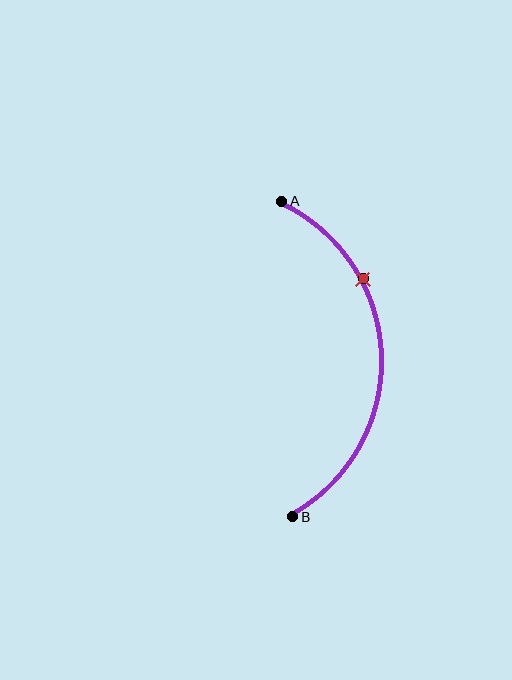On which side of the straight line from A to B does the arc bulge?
The arc bulges to the right of the straight line connecting A and B.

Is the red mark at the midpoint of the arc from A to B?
No. The red mark lies on the arc but is closer to endpoint A. The arc midpoint would be at the point on the curve equidistant along the arc from both A and B.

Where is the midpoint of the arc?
The arc midpoint is the point on the curve farthest from the straight line joining A and B. It sits to the right of that line.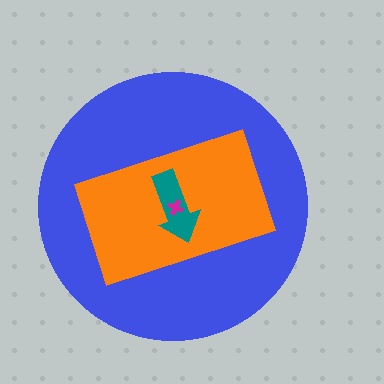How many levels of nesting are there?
4.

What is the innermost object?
The magenta cross.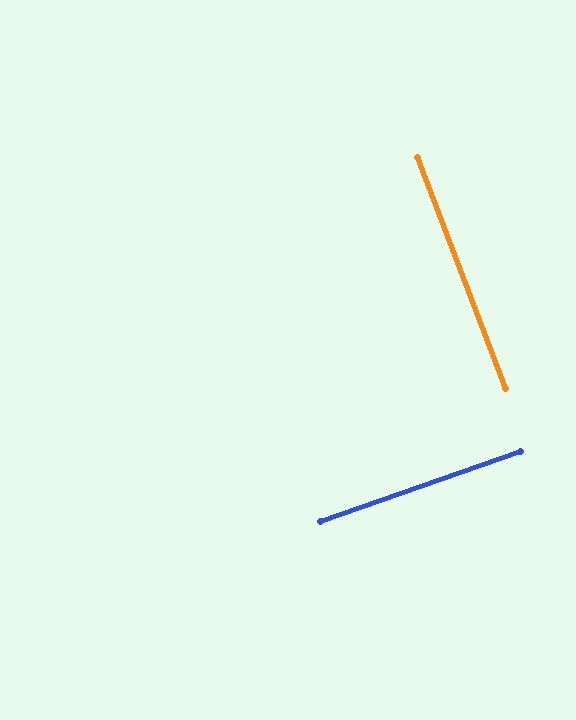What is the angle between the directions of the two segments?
Approximately 88 degrees.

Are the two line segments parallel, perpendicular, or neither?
Perpendicular — they meet at approximately 88°.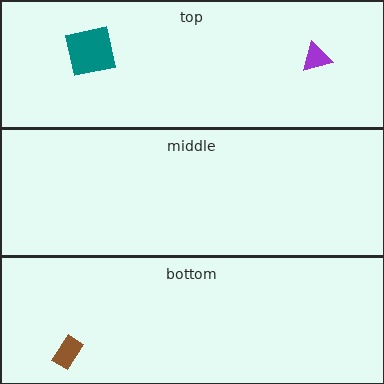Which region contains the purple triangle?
The top region.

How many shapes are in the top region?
2.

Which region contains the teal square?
The top region.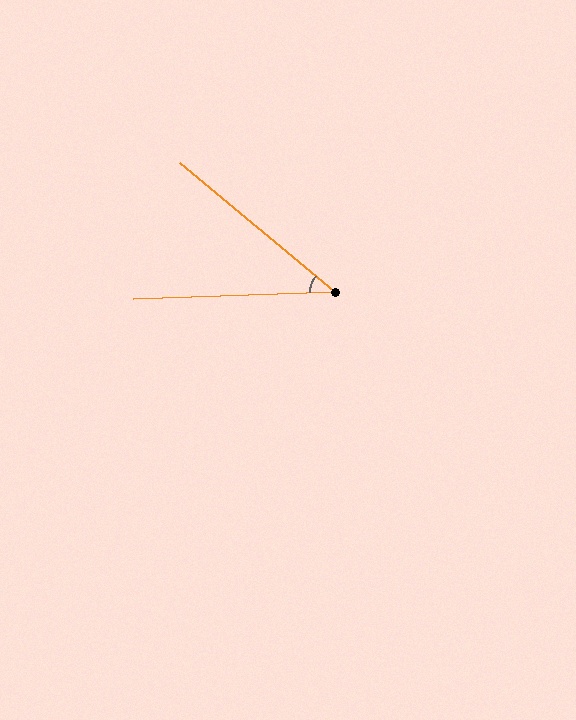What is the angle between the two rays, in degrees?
Approximately 42 degrees.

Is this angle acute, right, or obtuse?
It is acute.